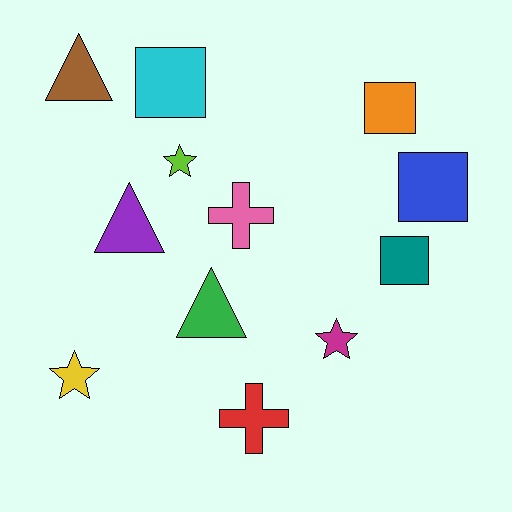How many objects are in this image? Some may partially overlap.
There are 12 objects.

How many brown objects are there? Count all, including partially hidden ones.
There is 1 brown object.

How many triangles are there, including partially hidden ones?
There are 3 triangles.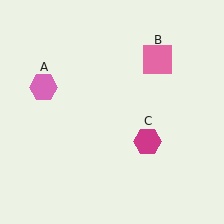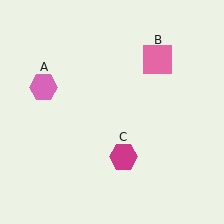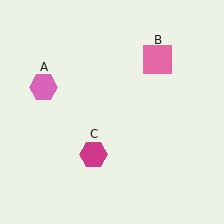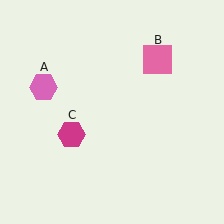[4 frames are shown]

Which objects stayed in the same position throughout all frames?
Pink hexagon (object A) and pink square (object B) remained stationary.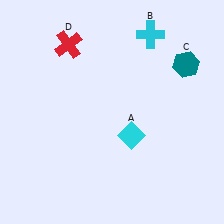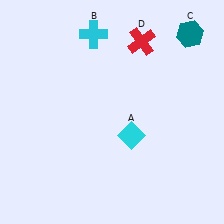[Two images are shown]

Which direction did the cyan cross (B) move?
The cyan cross (B) moved left.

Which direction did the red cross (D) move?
The red cross (D) moved right.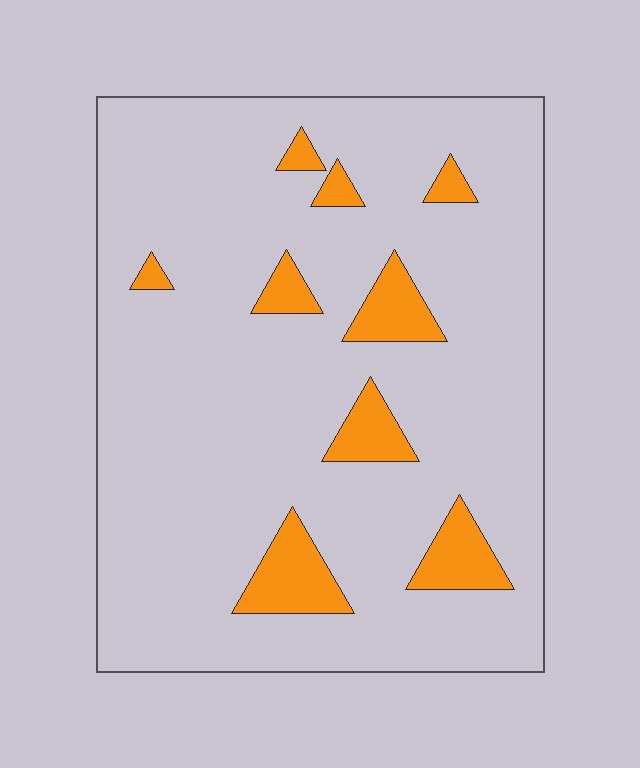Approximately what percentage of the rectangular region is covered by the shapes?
Approximately 10%.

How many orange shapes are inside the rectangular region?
9.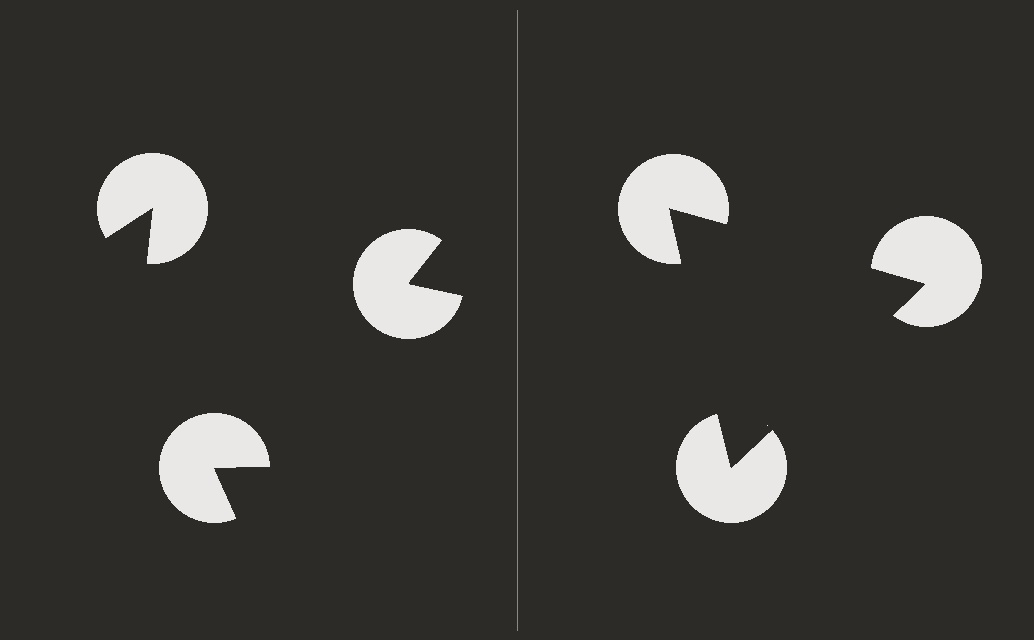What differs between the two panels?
The pac-man discs are positioned identically on both sides; only the wedge orientations differ. On the right they align to a triangle; on the left they are misaligned.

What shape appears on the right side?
An illusory triangle.